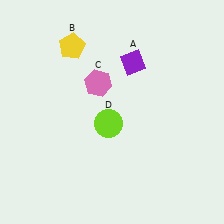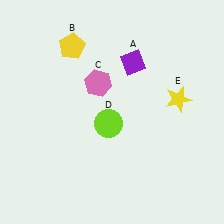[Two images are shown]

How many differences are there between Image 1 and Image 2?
There is 1 difference between the two images.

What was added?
A yellow star (E) was added in Image 2.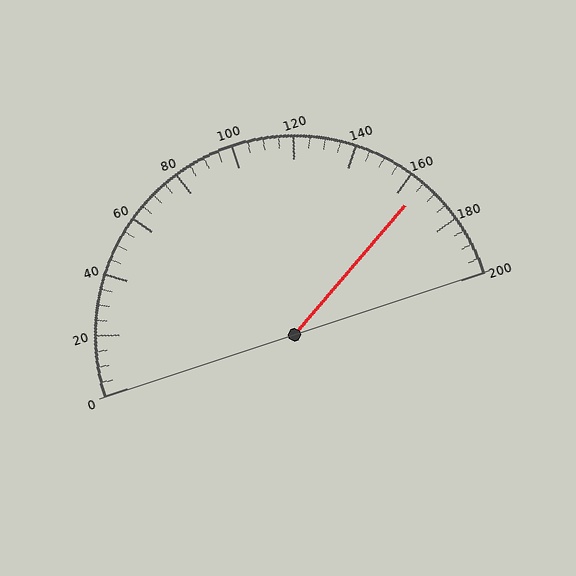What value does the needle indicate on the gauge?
The needle indicates approximately 165.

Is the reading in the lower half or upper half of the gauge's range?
The reading is in the upper half of the range (0 to 200).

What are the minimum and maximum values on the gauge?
The gauge ranges from 0 to 200.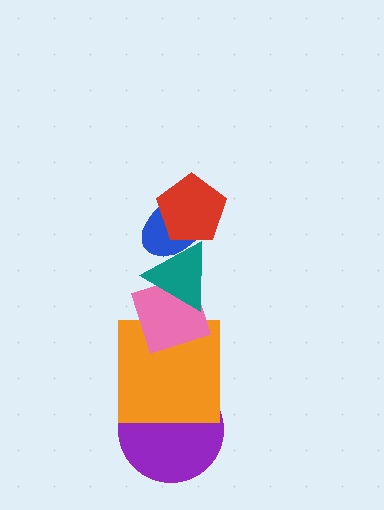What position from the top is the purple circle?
The purple circle is 6th from the top.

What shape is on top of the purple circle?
The orange square is on top of the purple circle.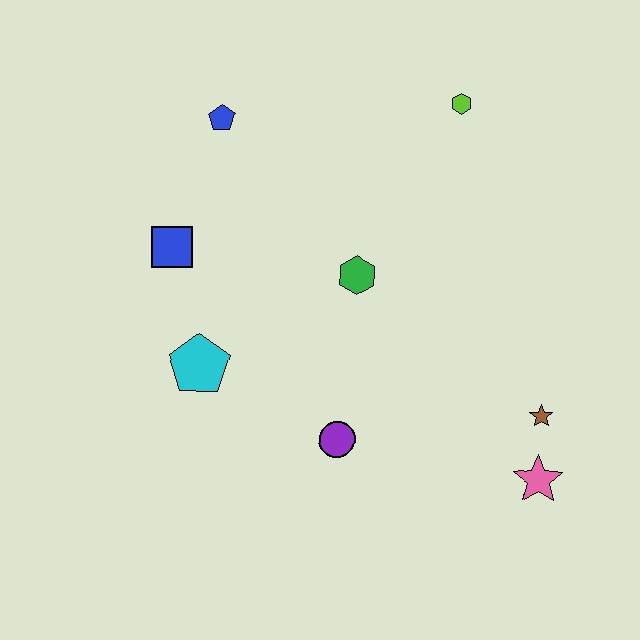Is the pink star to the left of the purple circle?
No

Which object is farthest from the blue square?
The pink star is farthest from the blue square.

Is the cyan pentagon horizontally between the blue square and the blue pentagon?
Yes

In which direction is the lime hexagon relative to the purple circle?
The lime hexagon is above the purple circle.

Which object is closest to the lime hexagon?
The green hexagon is closest to the lime hexagon.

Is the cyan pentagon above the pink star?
Yes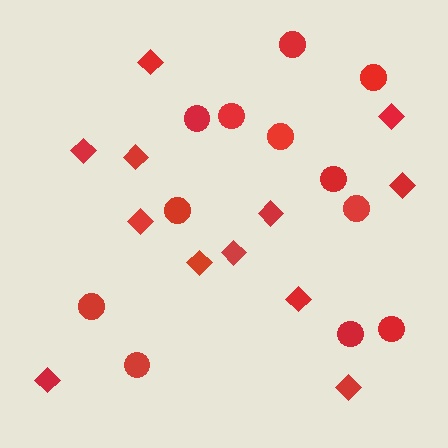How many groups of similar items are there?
There are 2 groups: one group of diamonds (12) and one group of circles (12).